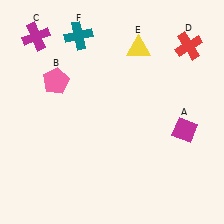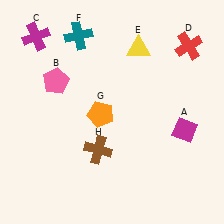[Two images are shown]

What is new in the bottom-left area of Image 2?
A brown cross (H) was added in the bottom-left area of Image 2.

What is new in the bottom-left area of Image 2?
An orange pentagon (G) was added in the bottom-left area of Image 2.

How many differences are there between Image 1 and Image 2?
There are 2 differences between the two images.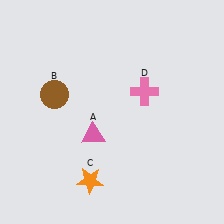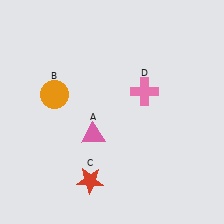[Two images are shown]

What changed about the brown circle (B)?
In Image 1, B is brown. In Image 2, it changed to orange.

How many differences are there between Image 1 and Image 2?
There are 2 differences between the two images.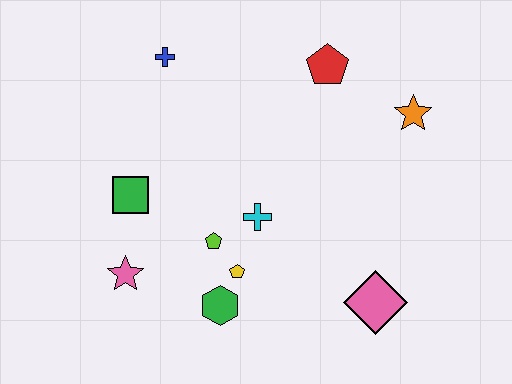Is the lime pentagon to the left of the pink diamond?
Yes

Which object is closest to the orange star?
The red pentagon is closest to the orange star.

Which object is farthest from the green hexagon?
The orange star is farthest from the green hexagon.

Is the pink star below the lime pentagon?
Yes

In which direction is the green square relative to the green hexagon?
The green square is above the green hexagon.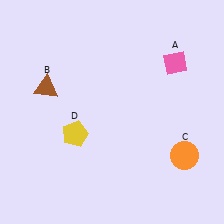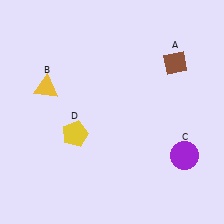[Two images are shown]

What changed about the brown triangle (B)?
In Image 1, B is brown. In Image 2, it changed to yellow.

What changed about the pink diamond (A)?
In Image 1, A is pink. In Image 2, it changed to brown.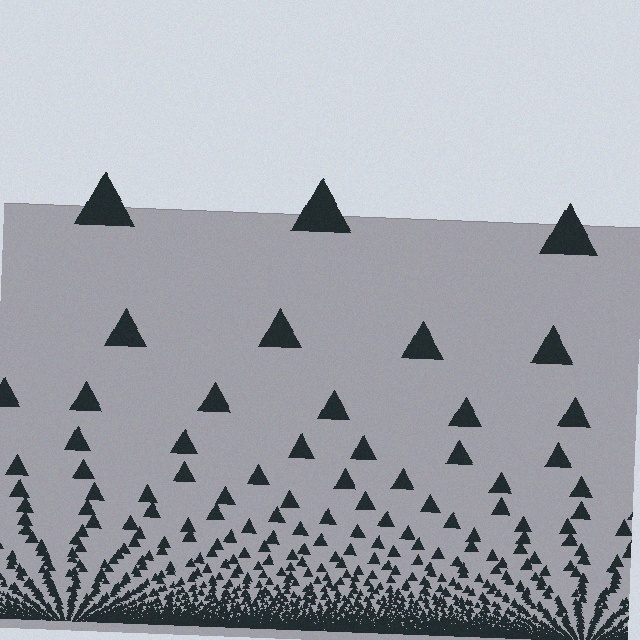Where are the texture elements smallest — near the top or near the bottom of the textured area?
Near the bottom.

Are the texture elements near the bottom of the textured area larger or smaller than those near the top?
Smaller. The gradient is inverted — elements near the bottom are smaller and denser.